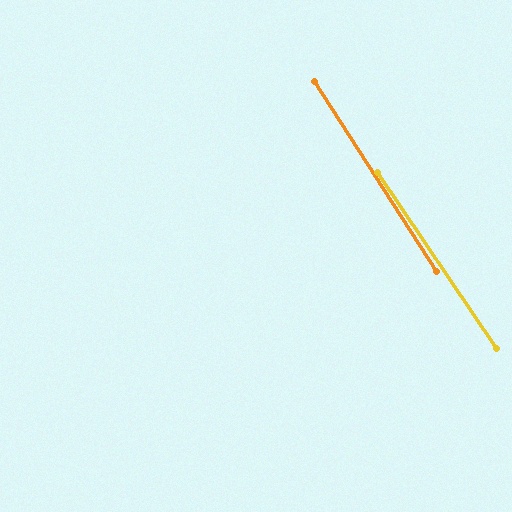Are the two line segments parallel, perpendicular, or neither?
Parallel — their directions differ by only 1.1°.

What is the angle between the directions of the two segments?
Approximately 1 degree.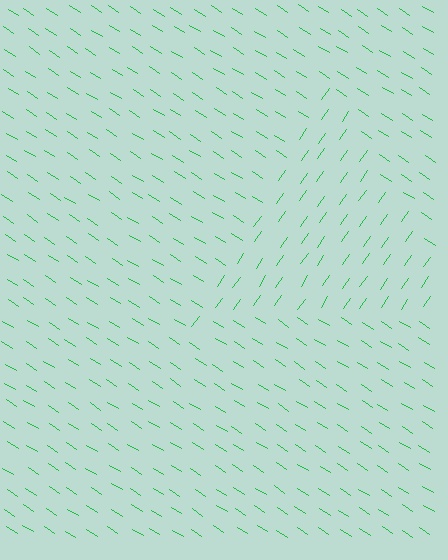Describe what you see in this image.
The image is filled with small green line segments. A triangle region in the image has lines oriented differently from the surrounding lines, creating a visible texture boundary.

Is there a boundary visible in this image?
Yes, there is a texture boundary formed by a change in line orientation.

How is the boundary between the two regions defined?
The boundary is defined purely by a change in line orientation (approximately 87 degrees difference). All lines are the same color and thickness.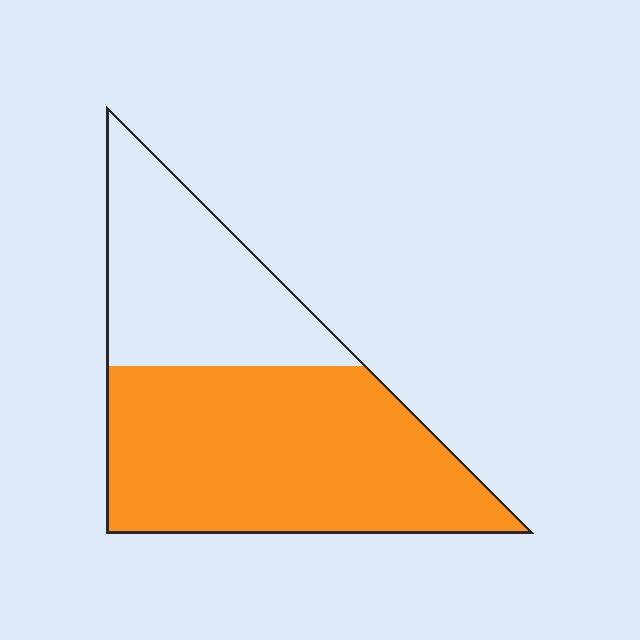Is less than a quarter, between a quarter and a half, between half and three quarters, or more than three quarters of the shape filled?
Between half and three quarters.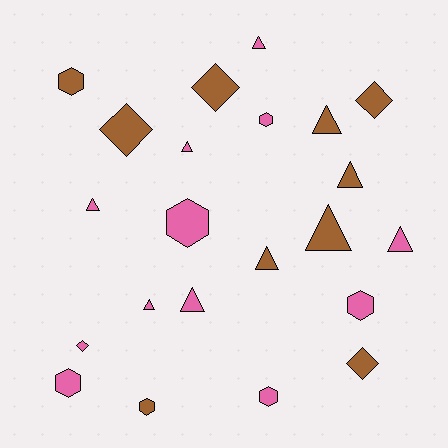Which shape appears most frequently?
Triangle, with 10 objects.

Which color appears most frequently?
Pink, with 12 objects.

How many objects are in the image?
There are 22 objects.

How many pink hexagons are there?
There are 5 pink hexagons.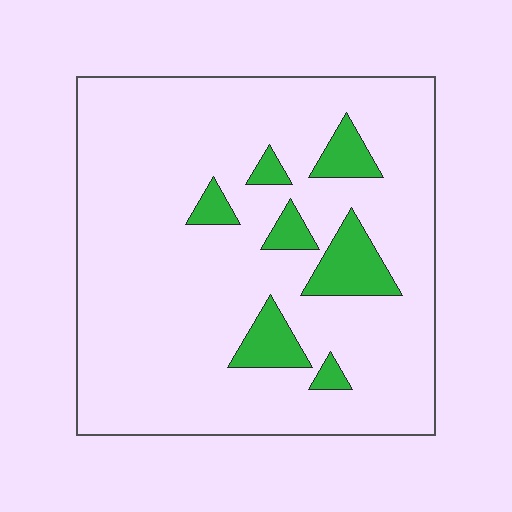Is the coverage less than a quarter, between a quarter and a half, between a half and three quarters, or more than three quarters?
Less than a quarter.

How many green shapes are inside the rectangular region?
7.